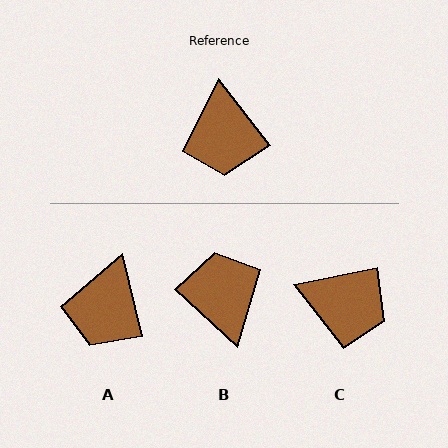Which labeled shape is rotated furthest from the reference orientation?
B, about 170 degrees away.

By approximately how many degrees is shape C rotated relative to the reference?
Approximately 64 degrees counter-clockwise.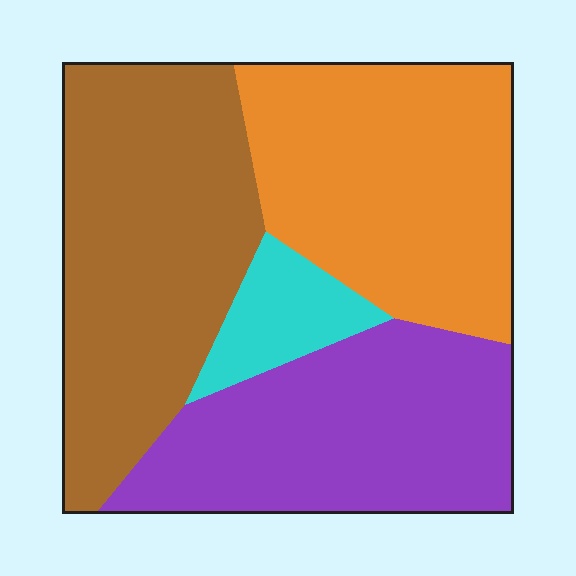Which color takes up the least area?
Cyan, at roughly 5%.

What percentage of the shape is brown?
Brown covers around 35% of the shape.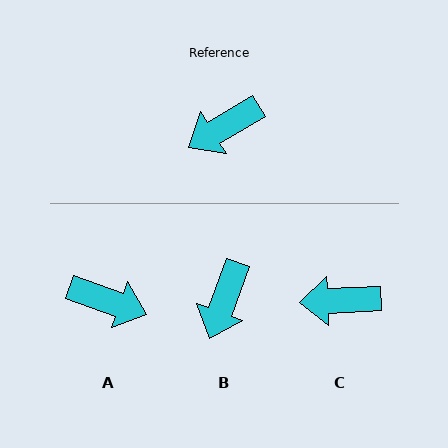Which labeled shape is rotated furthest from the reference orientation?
A, about 129 degrees away.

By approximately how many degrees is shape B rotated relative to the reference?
Approximately 39 degrees counter-clockwise.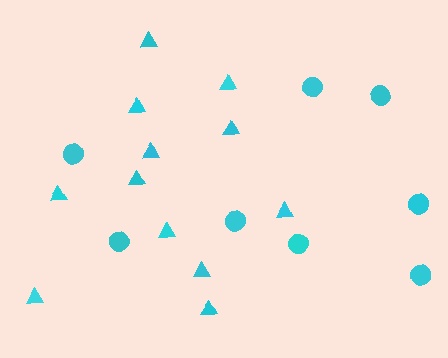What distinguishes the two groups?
There are 2 groups: one group of triangles (12) and one group of circles (8).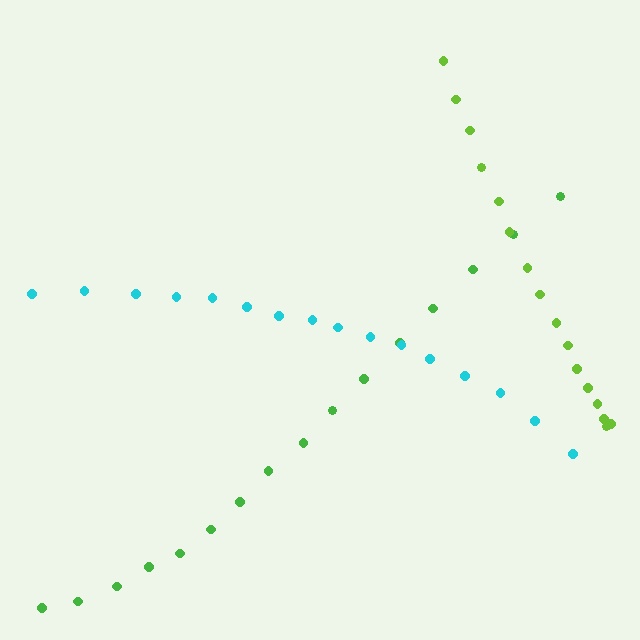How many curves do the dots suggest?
There are 3 distinct paths.